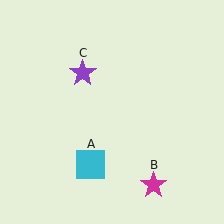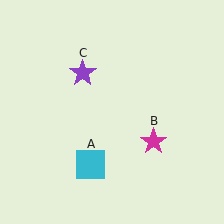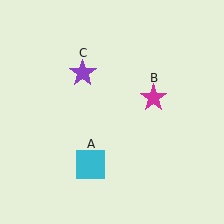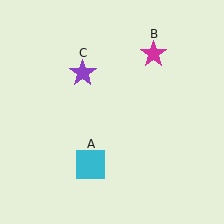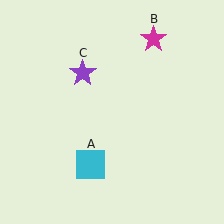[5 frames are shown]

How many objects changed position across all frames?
1 object changed position: magenta star (object B).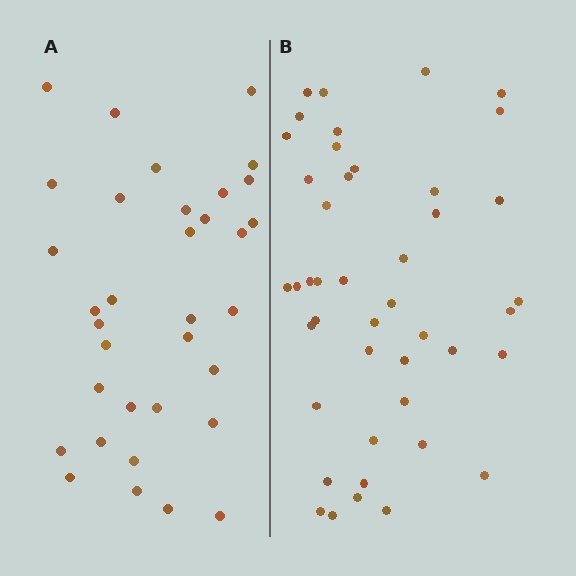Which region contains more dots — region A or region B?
Region B (the right region) has more dots.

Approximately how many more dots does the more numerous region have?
Region B has roughly 10 or so more dots than region A.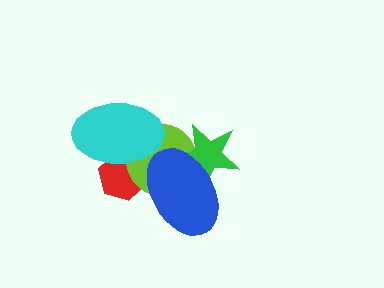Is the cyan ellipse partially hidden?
No, no other shape covers it.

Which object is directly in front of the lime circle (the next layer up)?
The green star is directly in front of the lime circle.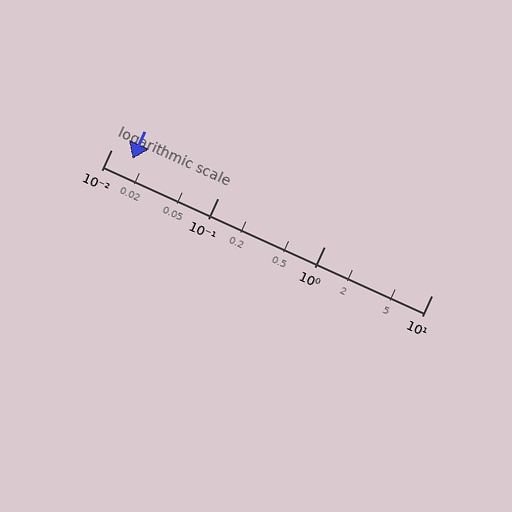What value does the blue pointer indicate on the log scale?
The pointer indicates approximately 0.016.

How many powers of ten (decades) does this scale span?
The scale spans 3 decades, from 0.01 to 10.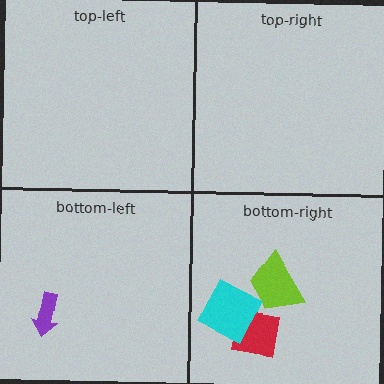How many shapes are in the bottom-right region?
3.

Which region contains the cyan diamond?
The bottom-right region.